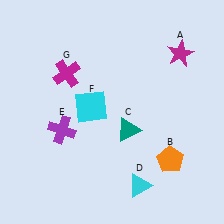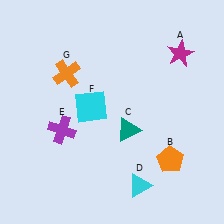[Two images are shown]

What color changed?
The cross (G) changed from magenta in Image 1 to orange in Image 2.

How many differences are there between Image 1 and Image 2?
There is 1 difference between the two images.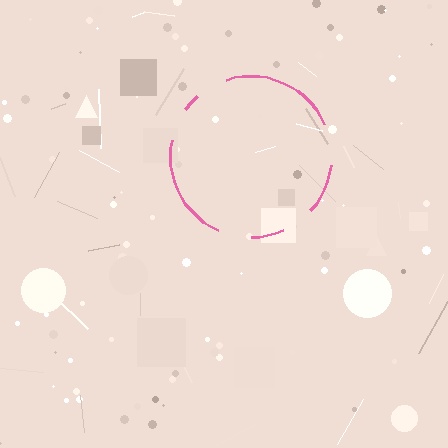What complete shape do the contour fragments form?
The contour fragments form a circle.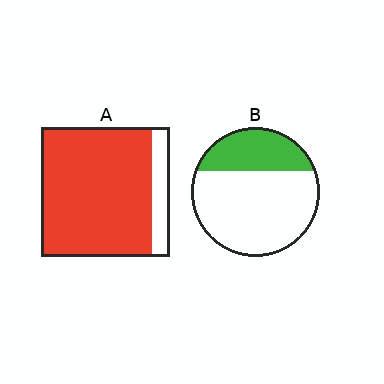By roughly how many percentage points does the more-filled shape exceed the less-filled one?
By roughly 55 percentage points (A over B).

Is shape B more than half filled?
No.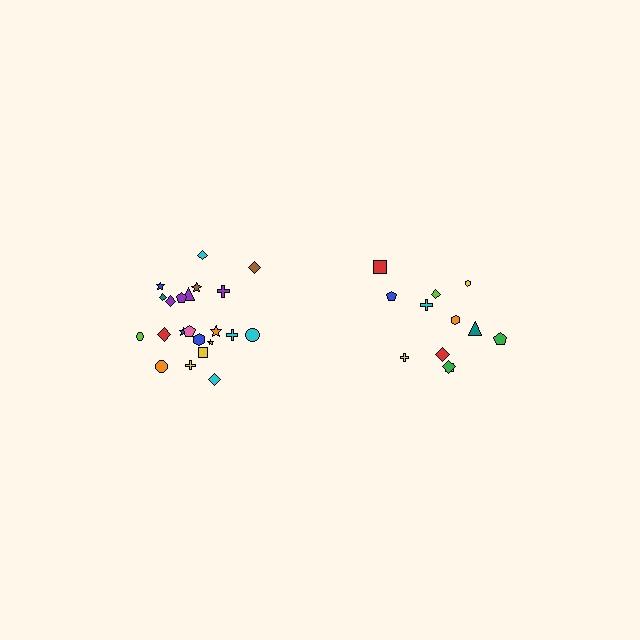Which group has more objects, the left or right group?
The left group.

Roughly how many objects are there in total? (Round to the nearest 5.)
Roughly 35 objects in total.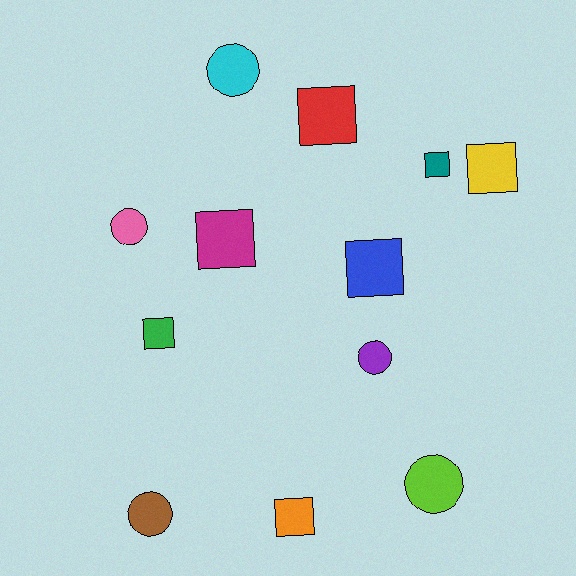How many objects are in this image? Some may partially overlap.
There are 12 objects.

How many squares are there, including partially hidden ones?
There are 7 squares.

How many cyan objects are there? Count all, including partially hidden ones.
There is 1 cyan object.